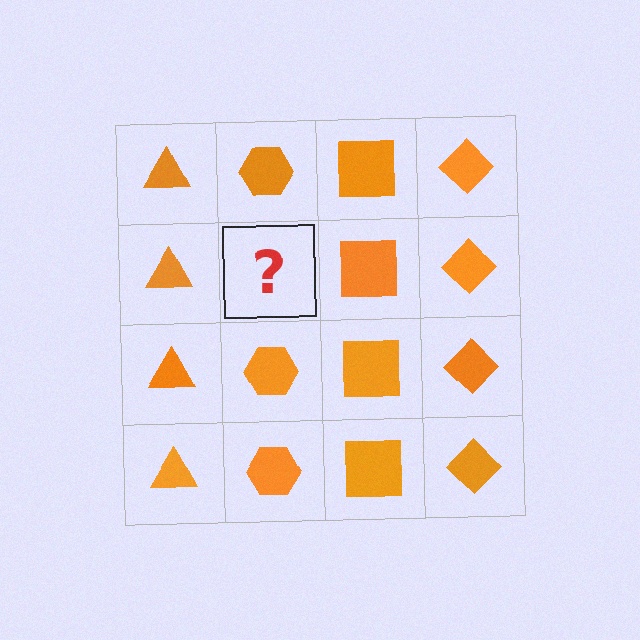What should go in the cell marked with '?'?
The missing cell should contain an orange hexagon.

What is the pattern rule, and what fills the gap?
The rule is that each column has a consistent shape. The gap should be filled with an orange hexagon.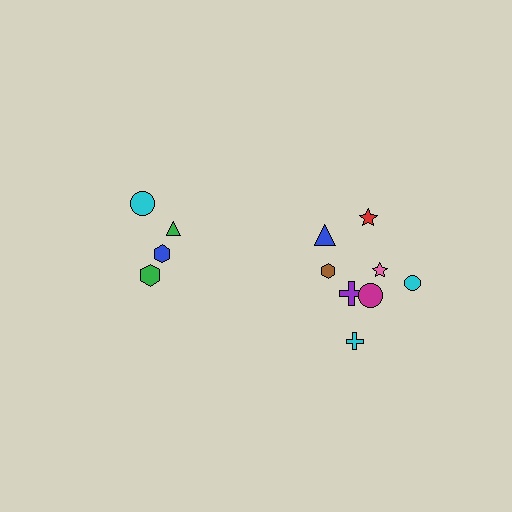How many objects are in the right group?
There are 8 objects.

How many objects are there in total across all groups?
There are 12 objects.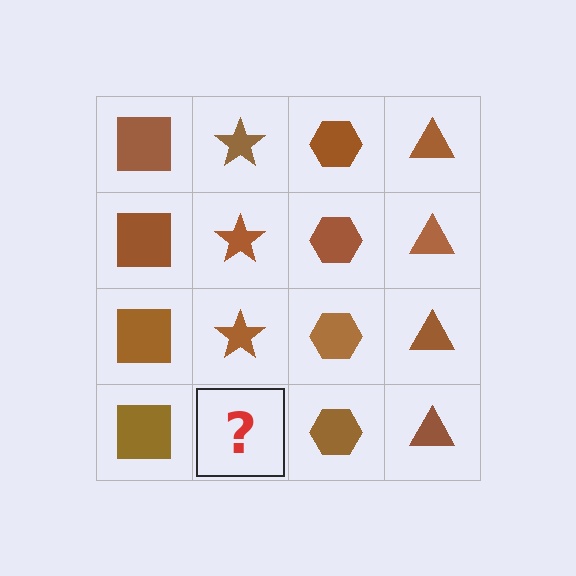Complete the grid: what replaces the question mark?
The question mark should be replaced with a brown star.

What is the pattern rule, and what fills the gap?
The rule is that each column has a consistent shape. The gap should be filled with a brown star.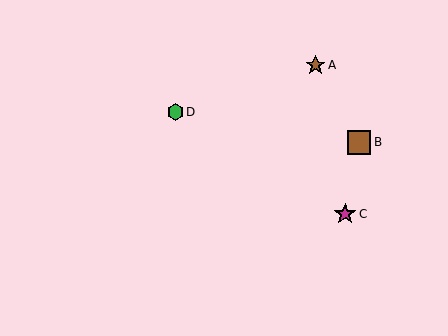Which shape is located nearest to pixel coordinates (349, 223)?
The magenta star (labeled C) at (345, 214) is nearest to that location.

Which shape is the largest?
The brown square (labeled B) is the largest.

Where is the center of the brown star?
The center of the brown star is at (316, 65).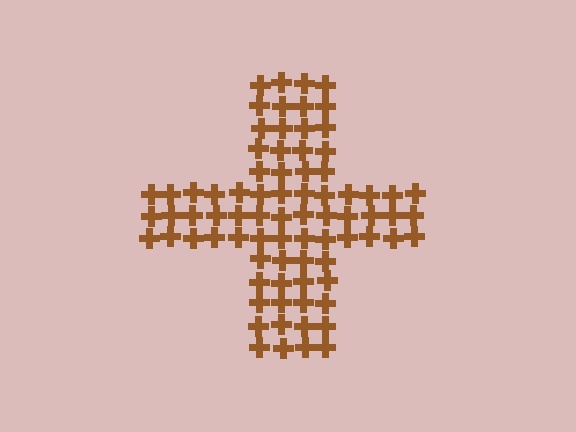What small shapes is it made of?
It is made of small crosses.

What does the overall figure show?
The overall figure shows a cross.